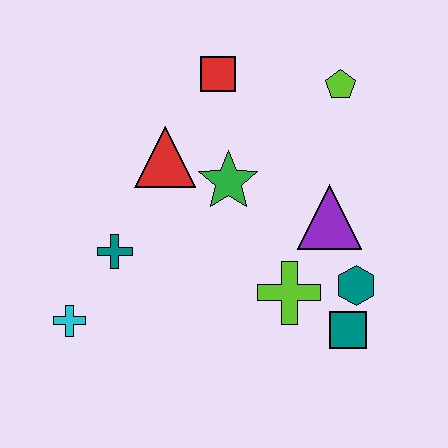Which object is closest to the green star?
The red triangle is closest to the green star.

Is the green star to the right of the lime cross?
No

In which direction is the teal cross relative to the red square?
The teal cross is below the red square.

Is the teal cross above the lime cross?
Yes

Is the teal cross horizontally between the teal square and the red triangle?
No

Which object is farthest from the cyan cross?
The lime pentagon is farthest from the cyan cross.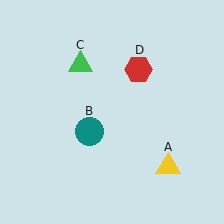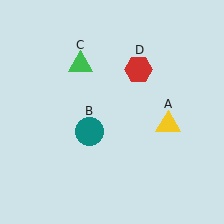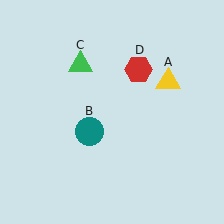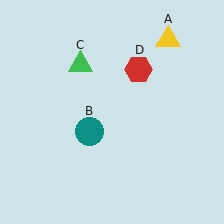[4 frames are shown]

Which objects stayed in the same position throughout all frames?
Teal circle (object B) and green triangle (object C) and red hexagon (object D) remained stationary.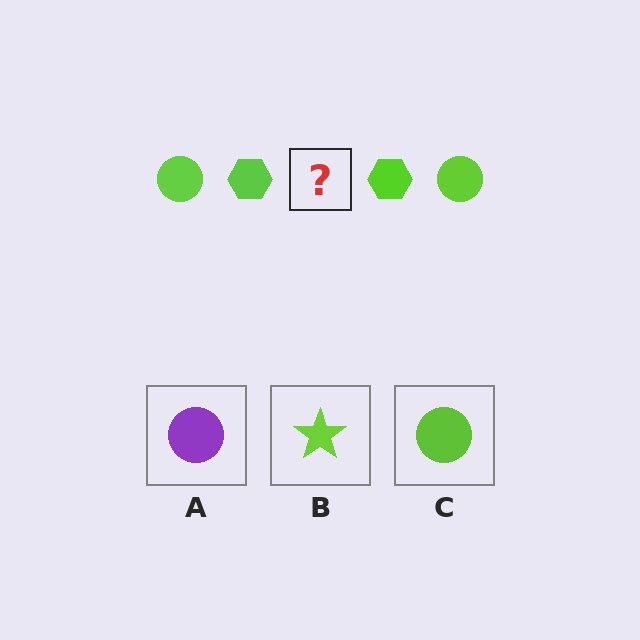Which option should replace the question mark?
Option C.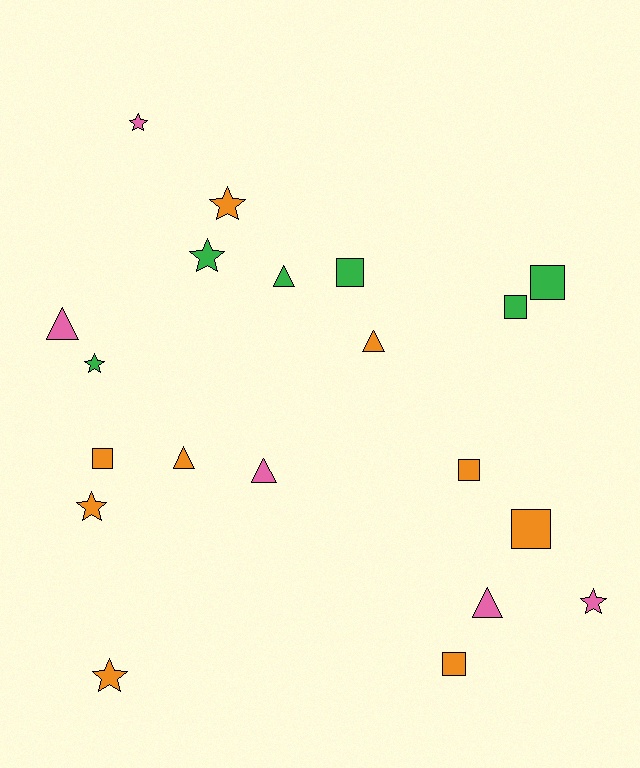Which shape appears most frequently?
Star, with 7 objects.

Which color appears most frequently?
Orange, with 9 objects.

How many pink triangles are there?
There are 3 pink triangles.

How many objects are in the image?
There are 20 objects.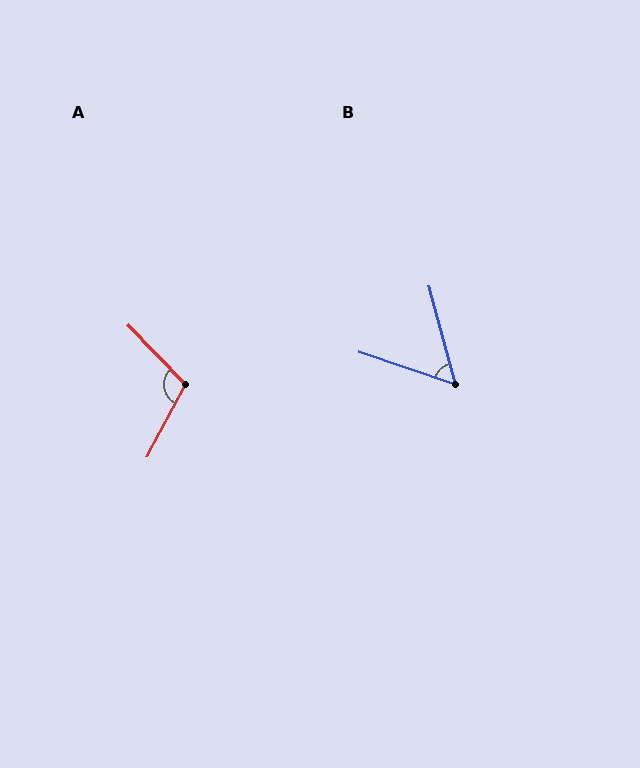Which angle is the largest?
A, at approximately 108 degrees.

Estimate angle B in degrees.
Approximately 56 degrees.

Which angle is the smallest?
B, at approximately 56 degrees.